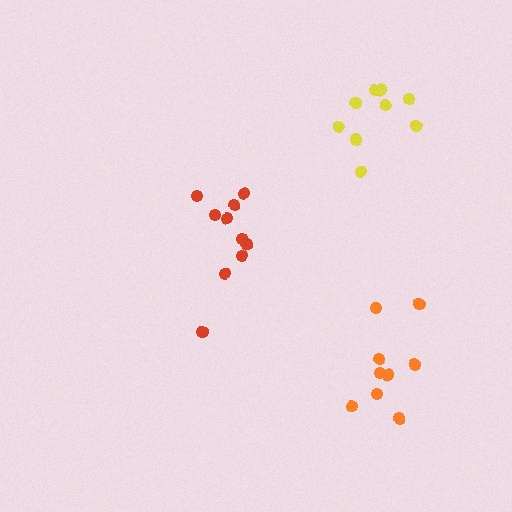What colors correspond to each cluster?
The clusters are colored: yellow, orange, red.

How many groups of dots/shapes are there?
There are 3 groups.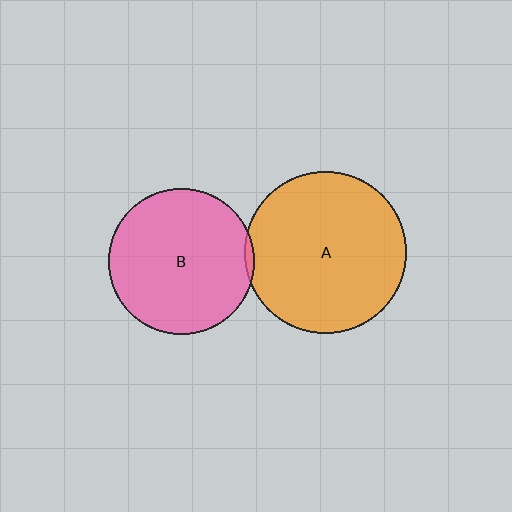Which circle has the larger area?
Circle A (orange).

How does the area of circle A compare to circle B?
Approximately 1.2 times.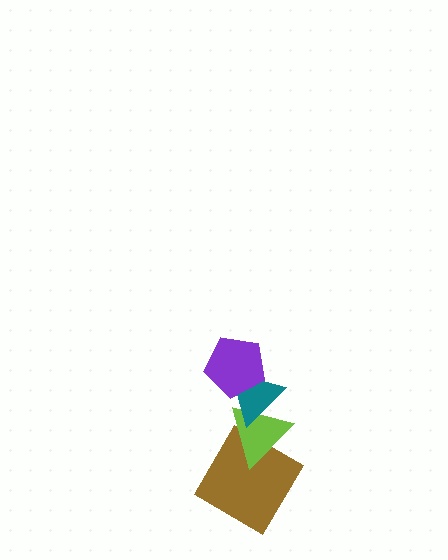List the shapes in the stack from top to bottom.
From top to bottom: the purple pentagon, the teal triangle, the lime triangle, the brown diamond.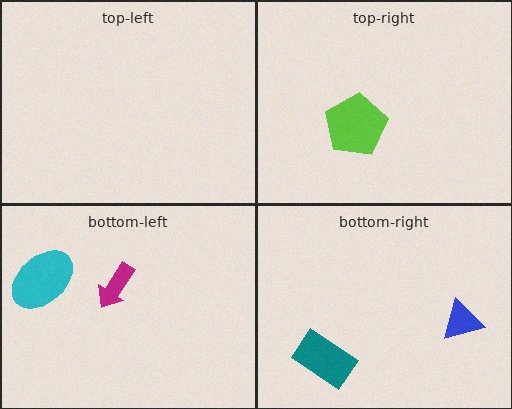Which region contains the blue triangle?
The bottom-right region.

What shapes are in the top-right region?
The lime pentagon.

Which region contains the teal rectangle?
The bottom-right region.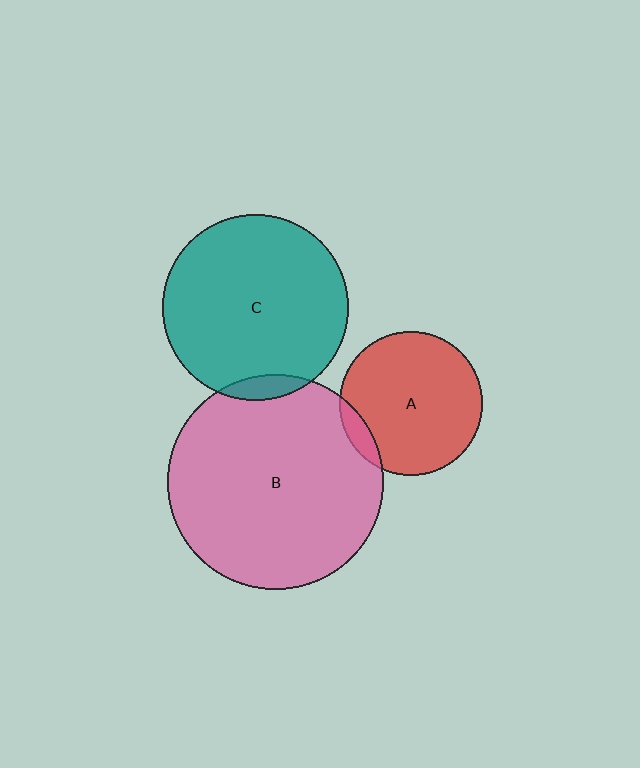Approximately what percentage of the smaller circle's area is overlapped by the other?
Approximately 5%.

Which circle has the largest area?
Circle B (pink).